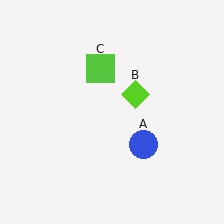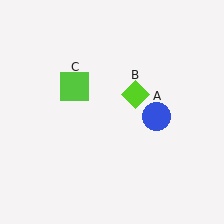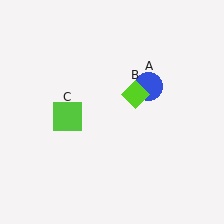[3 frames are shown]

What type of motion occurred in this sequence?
The blue circle (object A), lime square (object C) rotated counterclockwise around the center of the scene.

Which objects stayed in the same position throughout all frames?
Lime diamond (object B) remained stationary.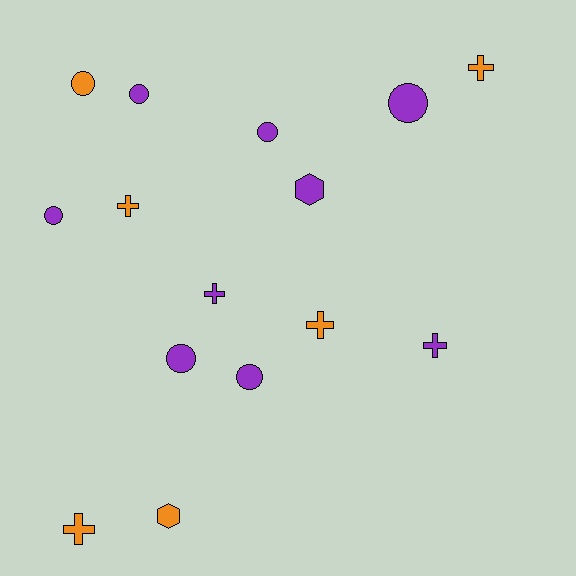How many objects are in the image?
There are 15 objects.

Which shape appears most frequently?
Circle, with 7 objects.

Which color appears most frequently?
Purple, with 9 objects.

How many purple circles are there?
There are 6 purple circles.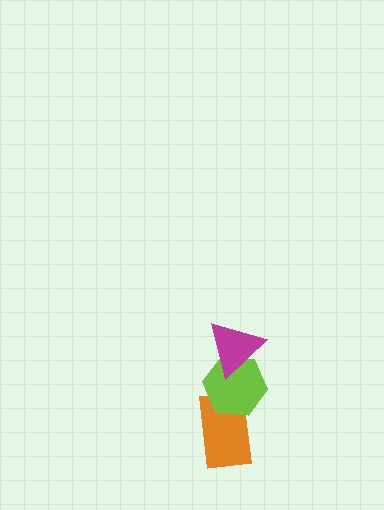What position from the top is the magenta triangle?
The magenta triangle is 1st from the top.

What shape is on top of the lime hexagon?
The magenta triangle is on top of the lime hexagon.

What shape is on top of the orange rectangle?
The lime hexagon is on top of the orange rectangle.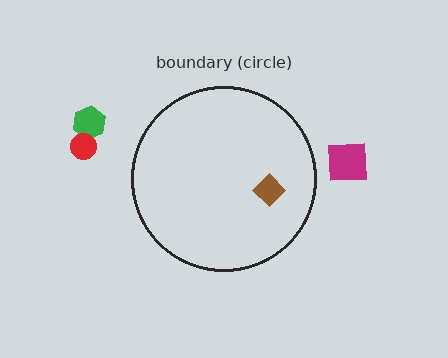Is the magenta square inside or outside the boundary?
Outside.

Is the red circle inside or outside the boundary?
Outside.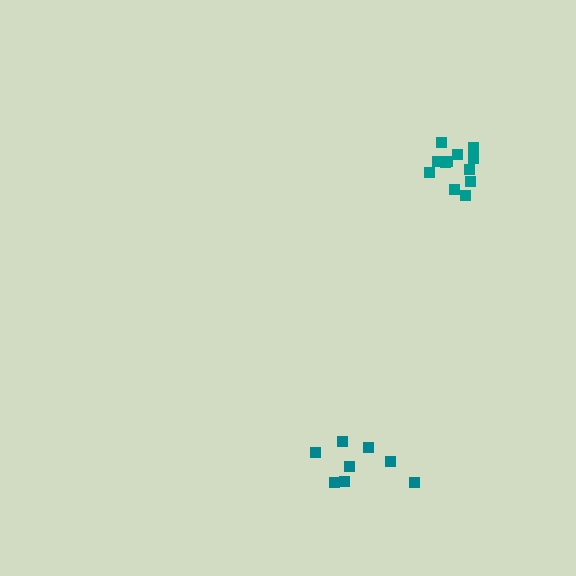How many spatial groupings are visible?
There are 2 spatial groupings.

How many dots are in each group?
Group 1: 8 dots, Group 2: 12 dots (20 total).